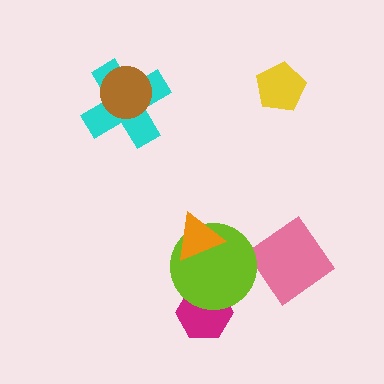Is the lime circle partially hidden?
Yes, it is partially covered by another shape.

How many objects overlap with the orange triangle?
1 object overlaps with the orange triangle.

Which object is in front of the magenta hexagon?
The lime circle is in front of the magenta hexagon.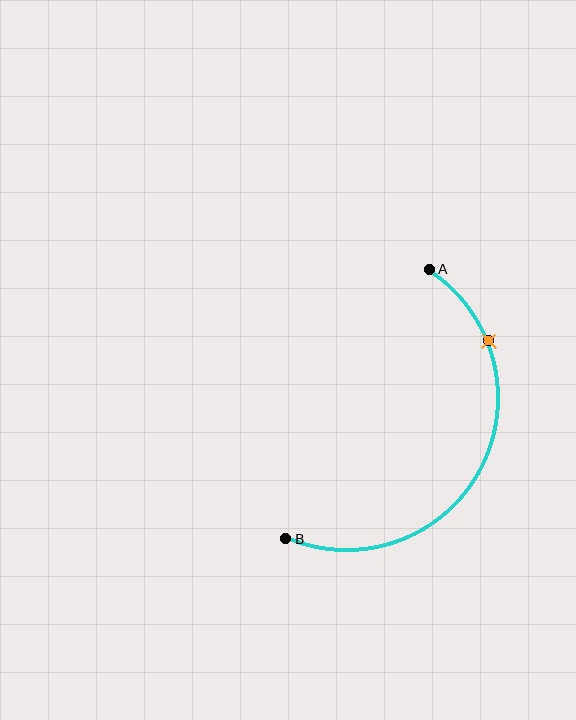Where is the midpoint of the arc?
The arc midpoint is the point on the curve farthest from the straight line joining A and B. It sits to the right of that line.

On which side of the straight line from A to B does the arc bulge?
The arc bulges to the right of the straight line connecting A and B.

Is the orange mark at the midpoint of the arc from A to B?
No. The orange mark lies on the arc but is closer to endpoint A. The arc midpoint would be at the point on the curve equidistant along the arc from both A and B.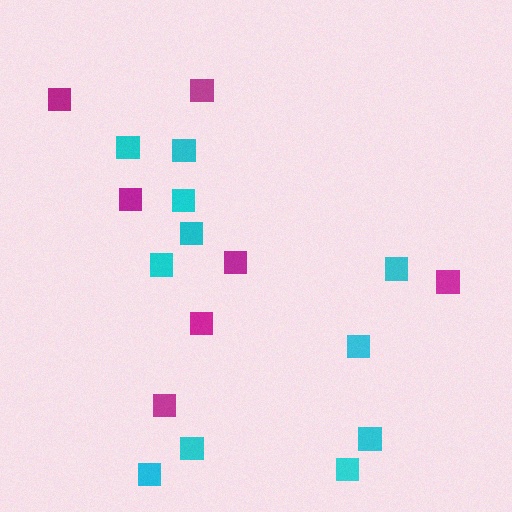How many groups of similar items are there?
There are 2 groups: one group of cyan squares (11) and one group of magenta squares (7).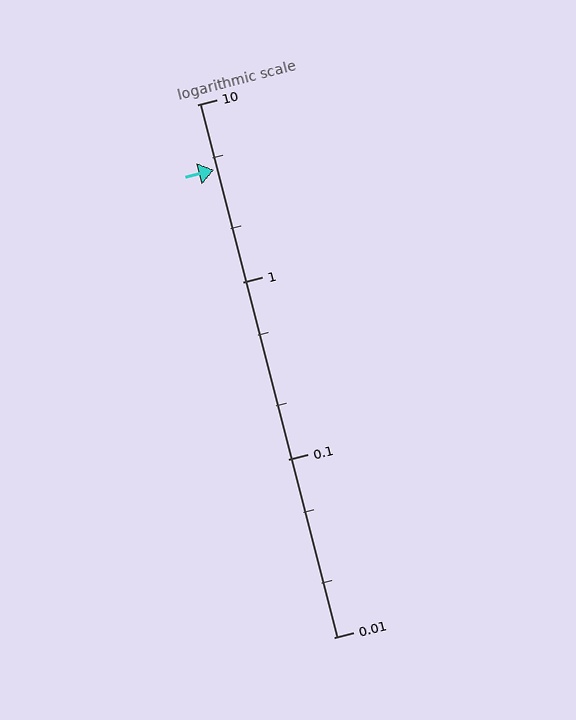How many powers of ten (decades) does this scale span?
The scale spans 3 decades, from 0.01 to 10.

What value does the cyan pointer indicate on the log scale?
The pointer indicates approximately 4.3.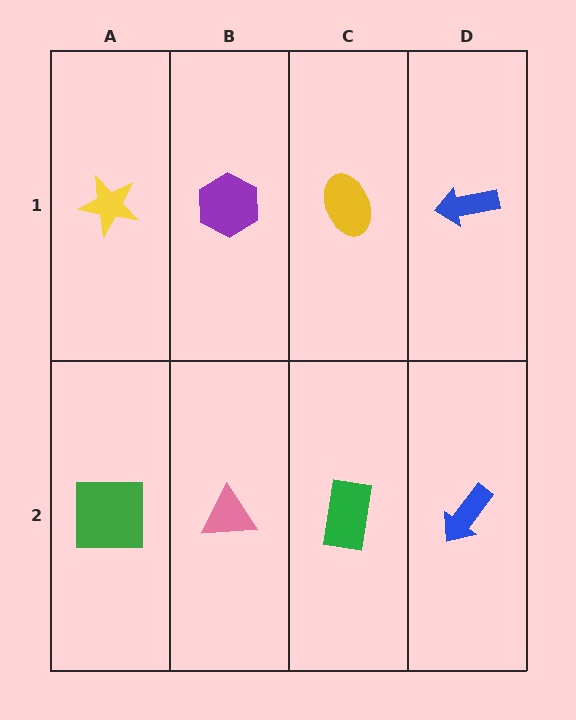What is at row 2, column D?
A blue arrow.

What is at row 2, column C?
A green rectangle.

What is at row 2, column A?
A green square.